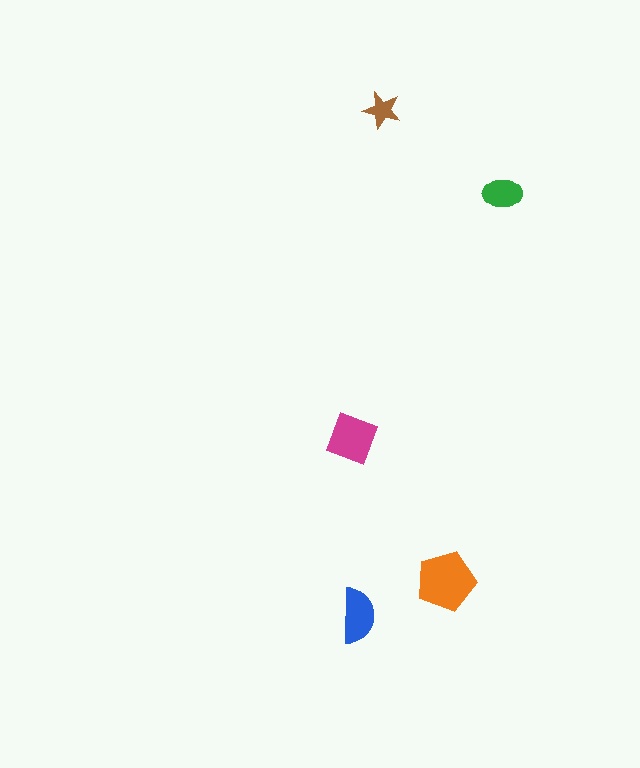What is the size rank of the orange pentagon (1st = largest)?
1st.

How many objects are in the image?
There are 5 objects in the image.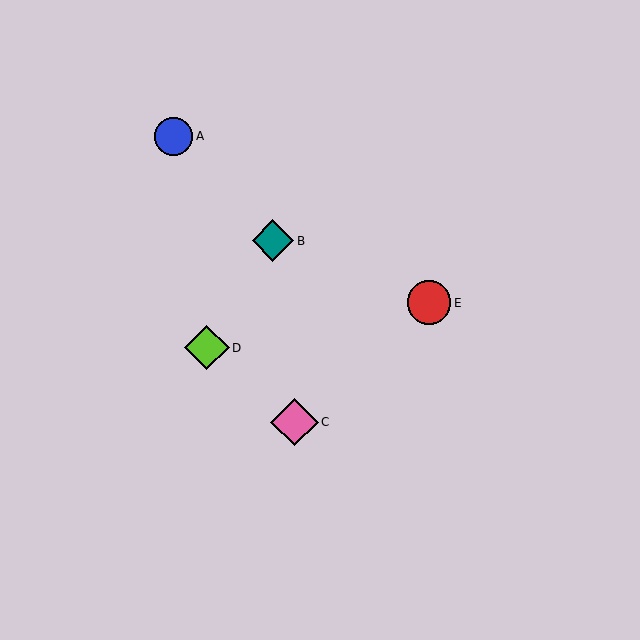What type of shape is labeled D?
Shape D is a lime diamond.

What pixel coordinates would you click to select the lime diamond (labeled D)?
Click at (207, 348) to select the lime diamond D.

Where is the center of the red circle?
The center of the red circle is at (429, 303).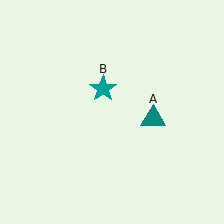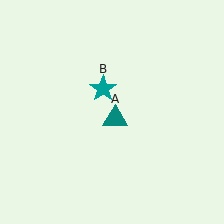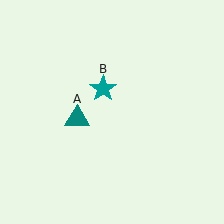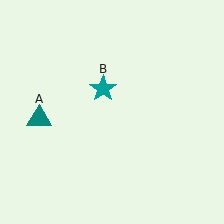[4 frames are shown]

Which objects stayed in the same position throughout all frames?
Teal star (object B) remained stationary.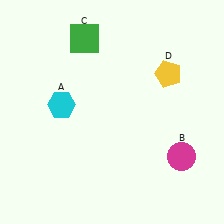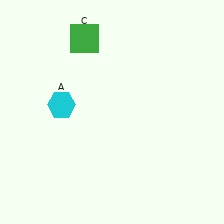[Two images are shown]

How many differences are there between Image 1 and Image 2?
There are 2 differences between the two images.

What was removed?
The magenta circle (B), the yellow pentagon (D) were removed in Image 2.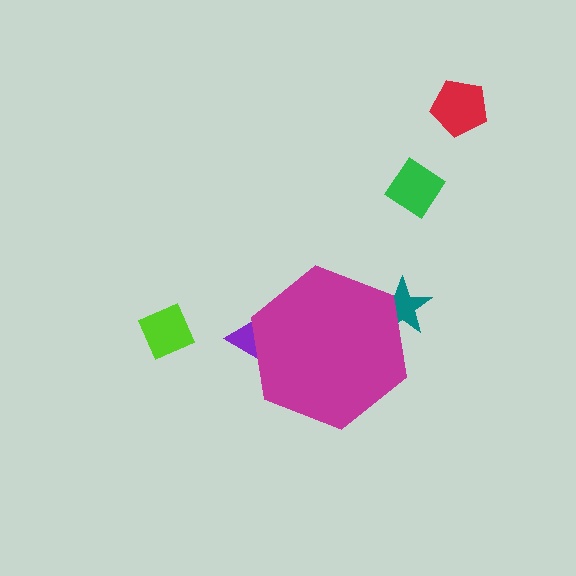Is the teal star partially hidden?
Yes, the teal star is partially hidden behind the magenta hexagon.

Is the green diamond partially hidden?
No, the green diamond is fully visible.